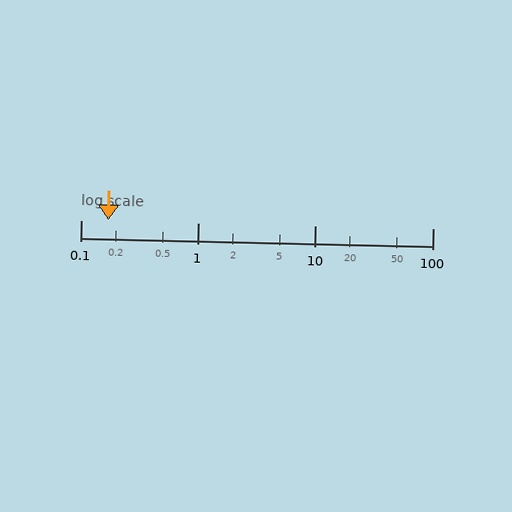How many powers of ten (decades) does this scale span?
The scale spans 3 decades, from 0.1 to 100.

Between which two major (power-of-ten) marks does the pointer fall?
The pointer is between 0.1 and 1.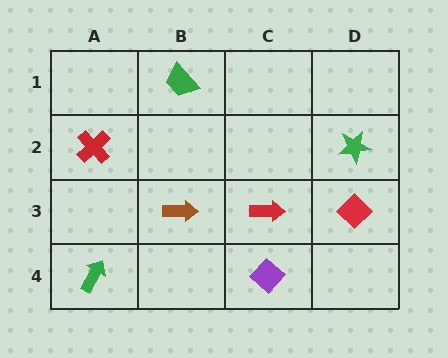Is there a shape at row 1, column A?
No, that cell is empty.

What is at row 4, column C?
A purple diamond.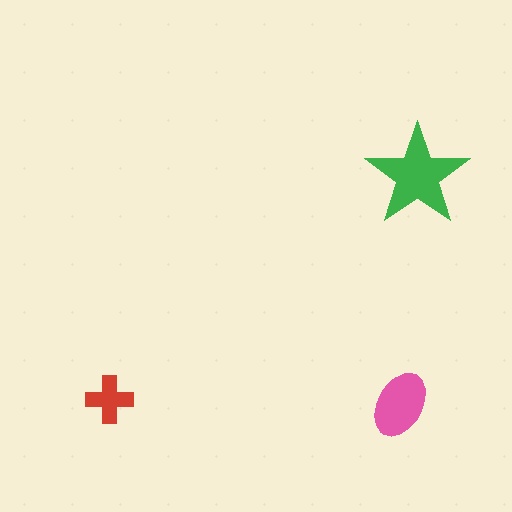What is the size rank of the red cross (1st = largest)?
3rd.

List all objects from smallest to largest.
The red cross, the pink ellipse, the green star.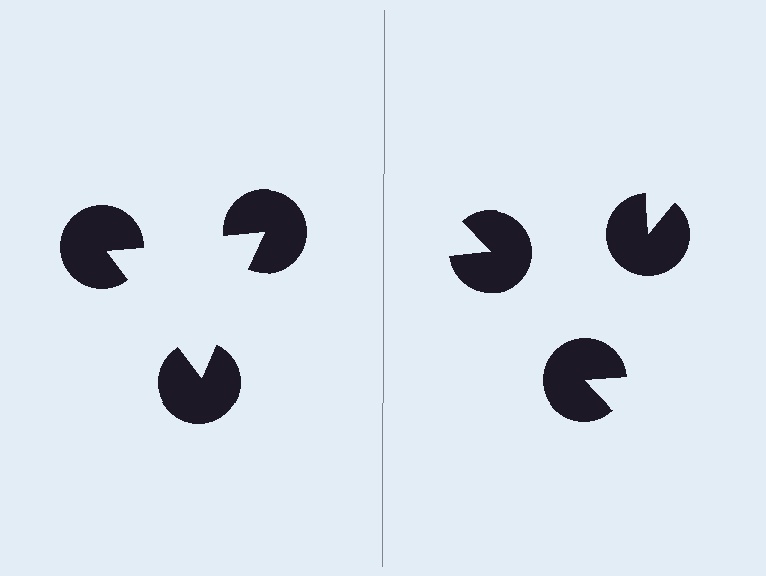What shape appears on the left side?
An illusory triangle.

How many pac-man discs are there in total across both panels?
6 — 3 on each side.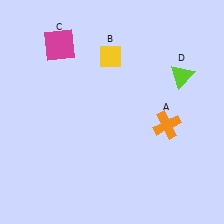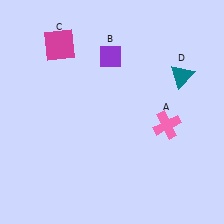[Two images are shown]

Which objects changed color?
A changed from orange to pink. B changed from yellow to purple. D changed from lime to teal.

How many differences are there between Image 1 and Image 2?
There are 3 differences between the two images.